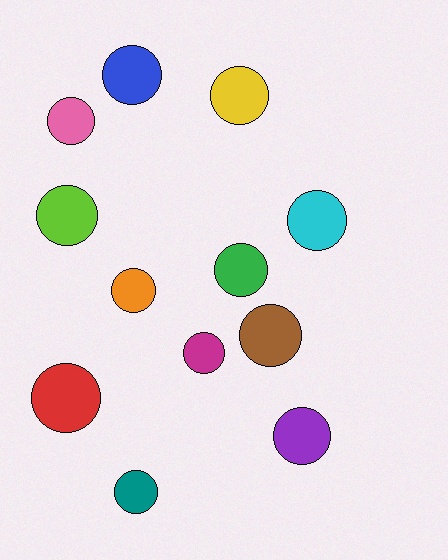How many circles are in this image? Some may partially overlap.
There are 12 circles.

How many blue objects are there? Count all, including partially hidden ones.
There is 1 blue object.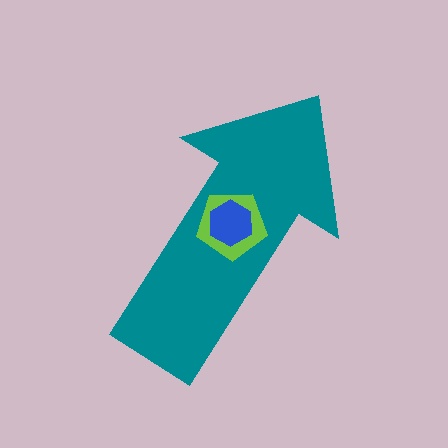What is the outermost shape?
The teal arrow.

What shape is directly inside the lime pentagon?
The blue hexagon.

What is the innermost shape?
The blue hexagon.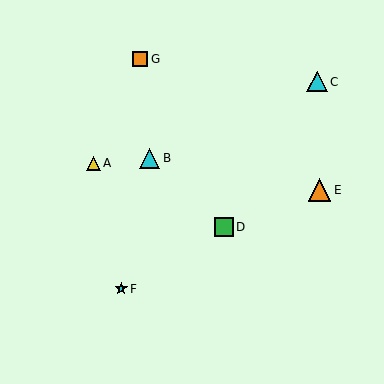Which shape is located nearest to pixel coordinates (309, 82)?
The cyan triangle (labeled C) at (317, 82) is nearest to that location.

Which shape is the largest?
The orange triangle (labeled E) is the largest.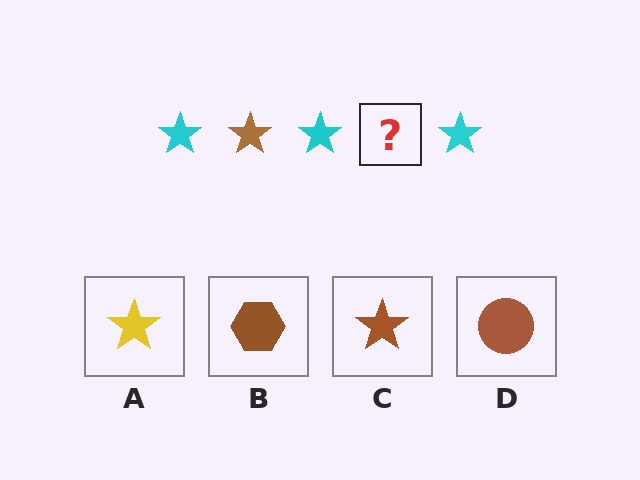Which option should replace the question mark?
Option C.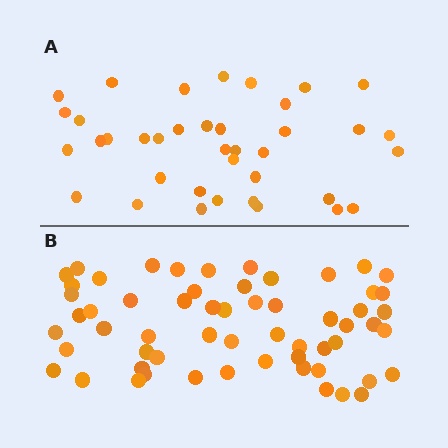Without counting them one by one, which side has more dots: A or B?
Region B (the bottom region) has more dots.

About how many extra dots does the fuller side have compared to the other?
Region B has approximately 20 more dots than region A.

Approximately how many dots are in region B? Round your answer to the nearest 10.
About 60 dots. (The exact count is 59, which rounds to 60.)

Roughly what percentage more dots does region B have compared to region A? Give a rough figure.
About 55% more.